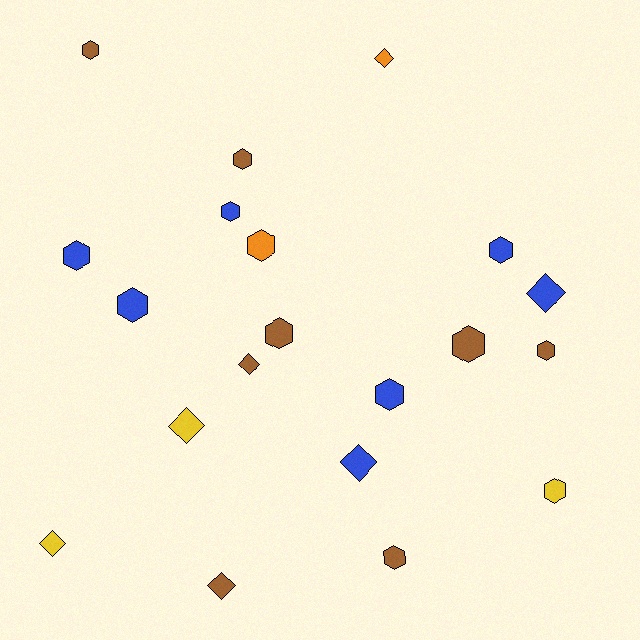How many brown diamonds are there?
There are 2 brown diamonds.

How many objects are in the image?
There are 20 objects.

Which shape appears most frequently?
Hexagon, with 13 objects.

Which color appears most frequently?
Brown, with 8 objects.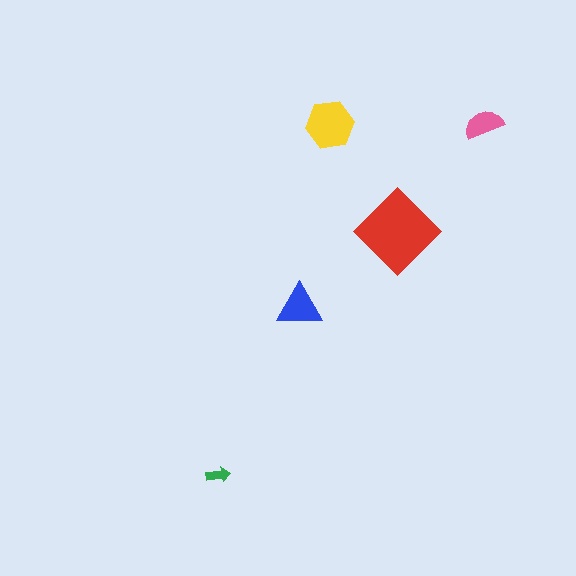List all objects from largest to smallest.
The red diamond, the yellow hexagon, the blue triangle, the pink semicircle, the green arrow.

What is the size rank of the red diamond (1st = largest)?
1st.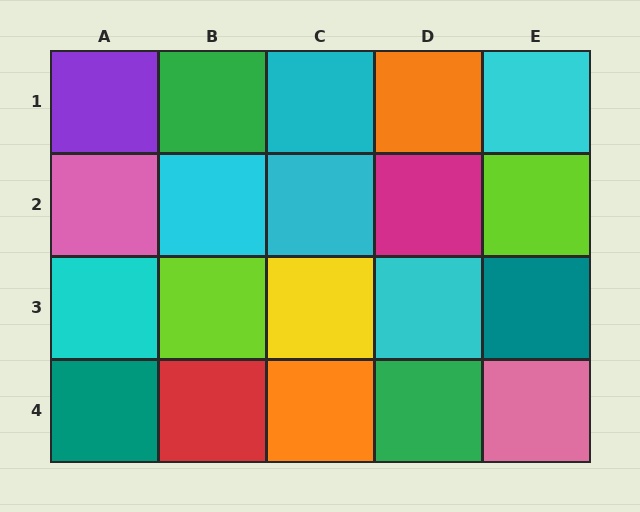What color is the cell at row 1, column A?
Purple.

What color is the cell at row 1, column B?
Green.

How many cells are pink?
2 cells are pink.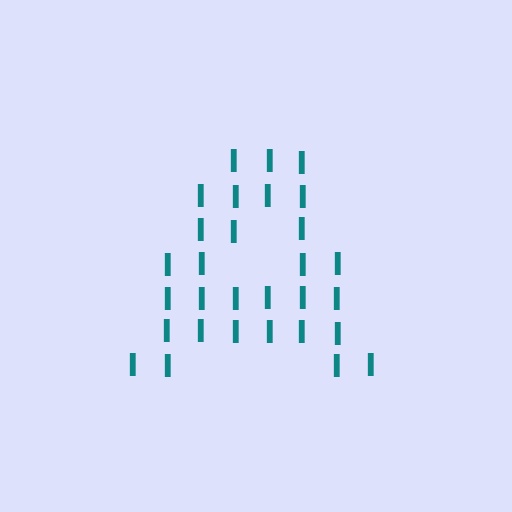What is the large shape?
The large shape is the letter A.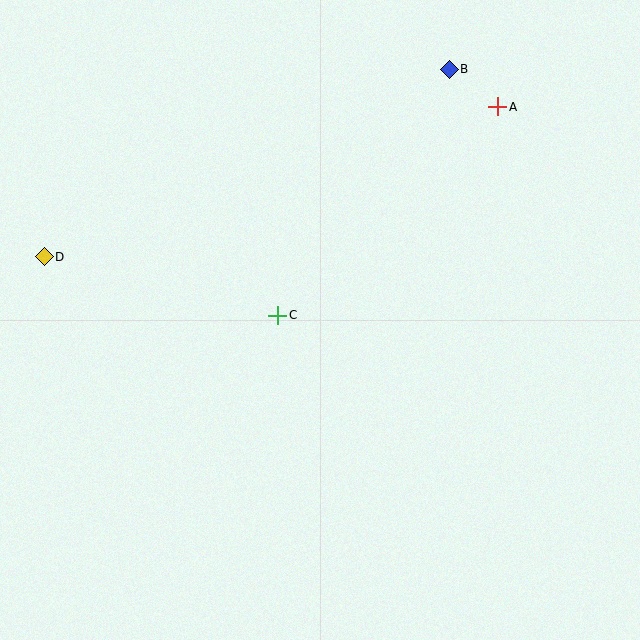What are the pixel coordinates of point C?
Point C is at (278, 315).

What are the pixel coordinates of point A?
Point A is at (498, 107).